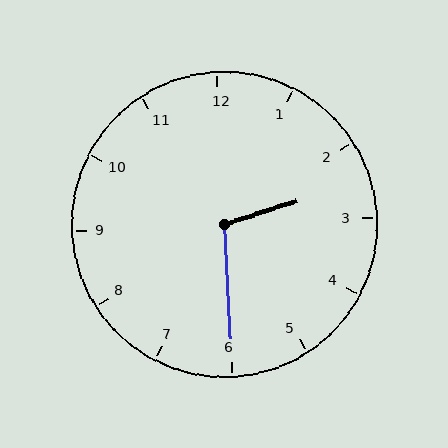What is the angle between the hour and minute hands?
Approximately 105 degrees.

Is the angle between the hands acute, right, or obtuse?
It is obtuse.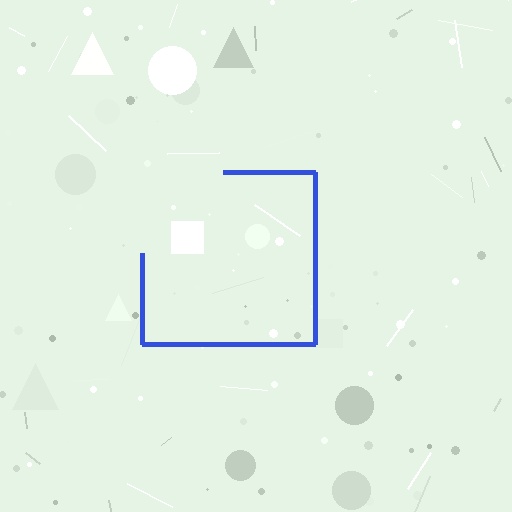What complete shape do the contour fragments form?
The contour fragments form a square.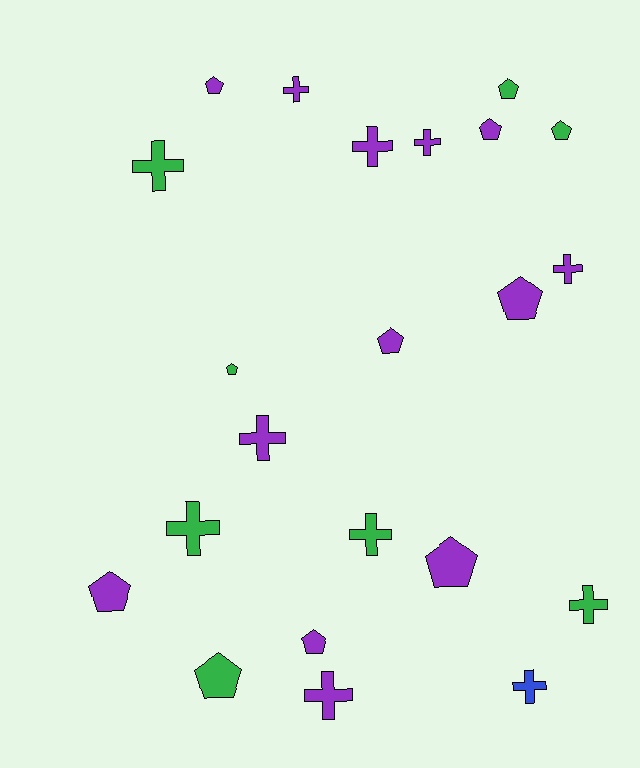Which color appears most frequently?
Purple, with 13 objects.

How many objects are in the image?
There are 22 objects.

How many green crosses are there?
There are 4 green crosses.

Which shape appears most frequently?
Pentagon, with 11 objects.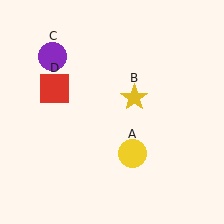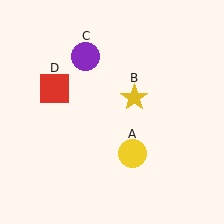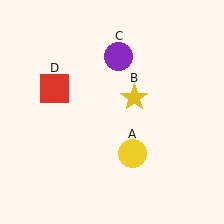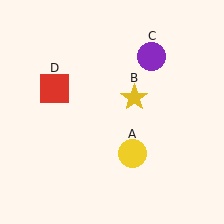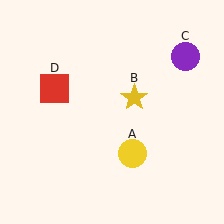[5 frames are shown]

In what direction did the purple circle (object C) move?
The purple circle (object C) moved right.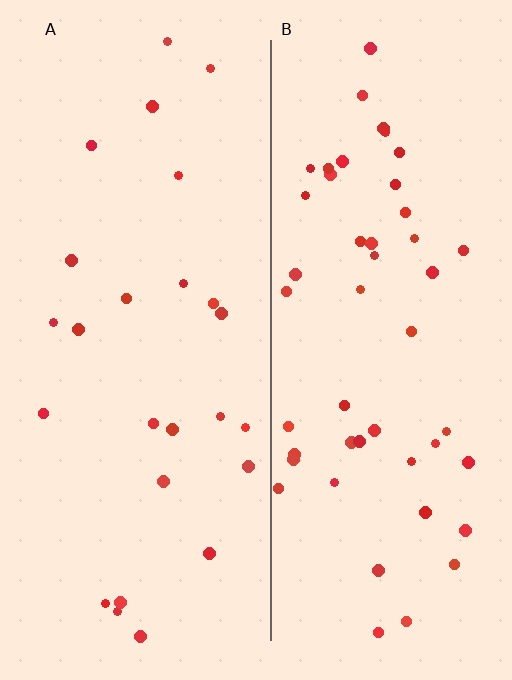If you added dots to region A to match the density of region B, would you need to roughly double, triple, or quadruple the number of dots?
Approximately double.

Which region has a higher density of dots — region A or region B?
B (the right).